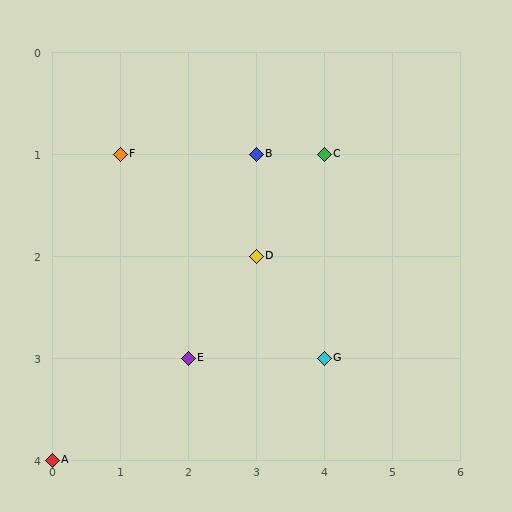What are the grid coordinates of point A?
Point A is at grid coordinates (0, 4).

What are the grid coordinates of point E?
Point E is at grid coordinates (2, 3).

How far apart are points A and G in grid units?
Points A and G are 4 columns and 1 row apart (about 4.1 grid units diagonally).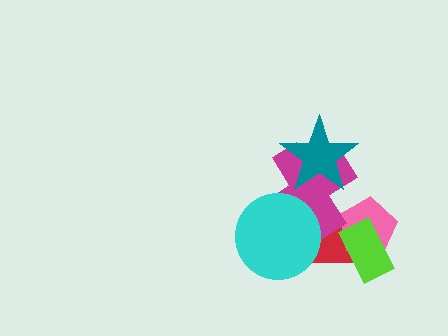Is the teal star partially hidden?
No, no other shape covers it.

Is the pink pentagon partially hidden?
Yes, it is partially covered by another shape.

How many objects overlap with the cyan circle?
2 objects overlap with the cyan circle.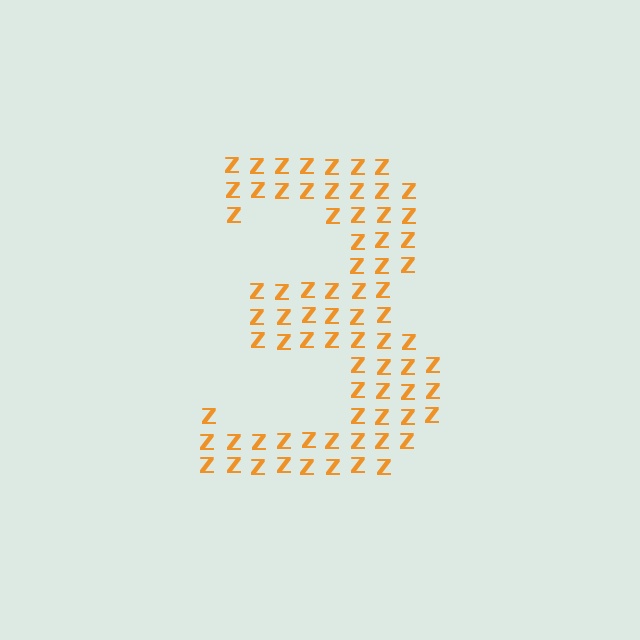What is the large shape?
The large shape is the digit 3.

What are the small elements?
The small elements are letter Z's.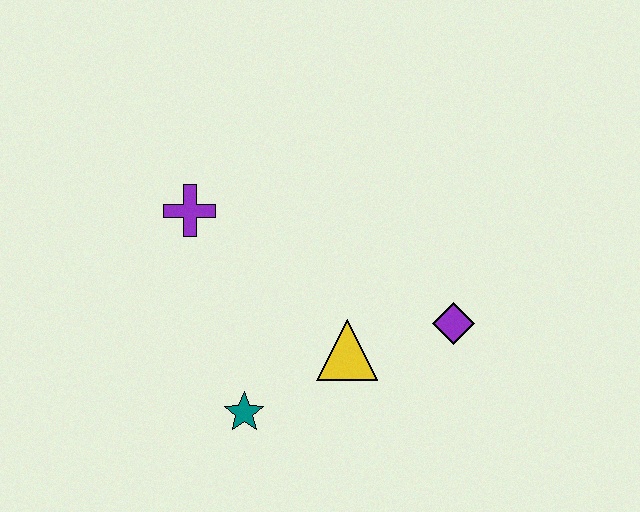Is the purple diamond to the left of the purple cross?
No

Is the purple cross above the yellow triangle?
Yes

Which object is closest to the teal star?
The yellow triangle is closest to the teal star.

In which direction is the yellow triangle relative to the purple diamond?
The yellow triangle is to the left of the purple diamond.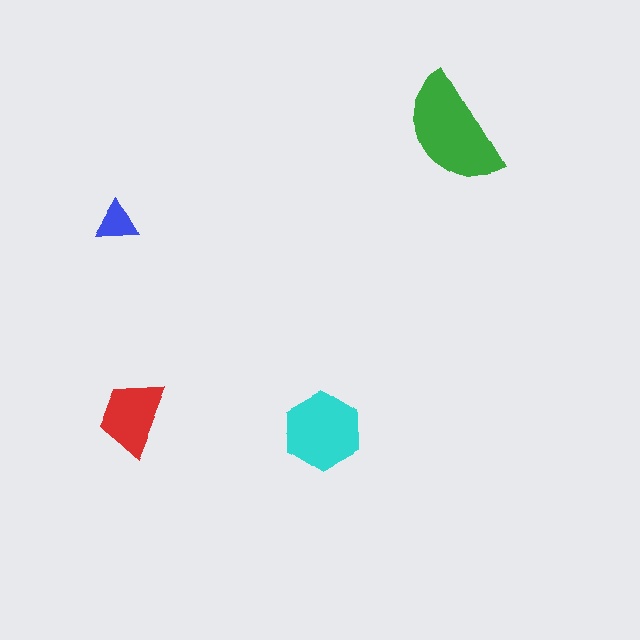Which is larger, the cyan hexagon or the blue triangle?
The cyan hexagon.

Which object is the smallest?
The blue triangle.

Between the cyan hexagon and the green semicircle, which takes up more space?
The green semicircle.